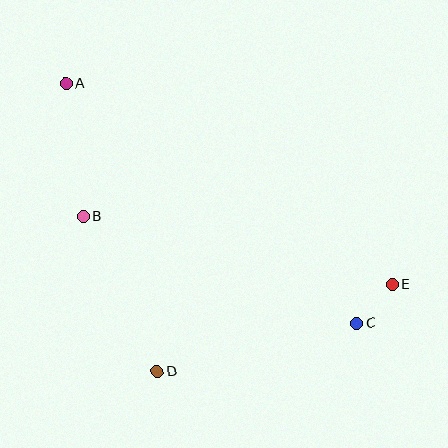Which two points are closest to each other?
Points C and E are closest to each other.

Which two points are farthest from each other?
Points A and E are farthest from each other.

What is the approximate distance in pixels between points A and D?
The distance between A and D is approximately 302 pixels.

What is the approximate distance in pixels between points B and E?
The distance between B and E is approximately 317 pixels.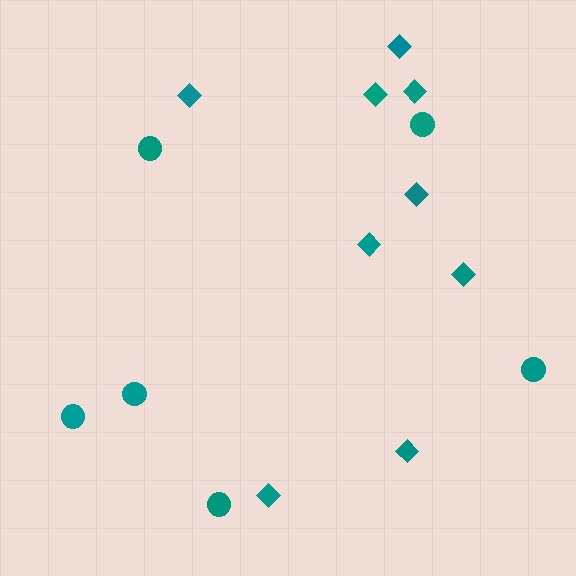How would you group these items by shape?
There are 2 groups: one group of circles (6) and one group of diamonds (9).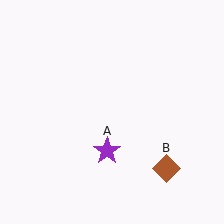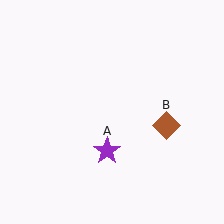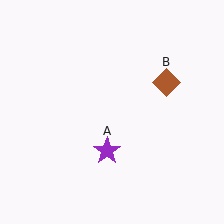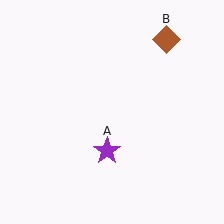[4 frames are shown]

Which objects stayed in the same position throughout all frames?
Purple star (object A) remained stationary.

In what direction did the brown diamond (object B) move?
The brown diamond (object B) moved up.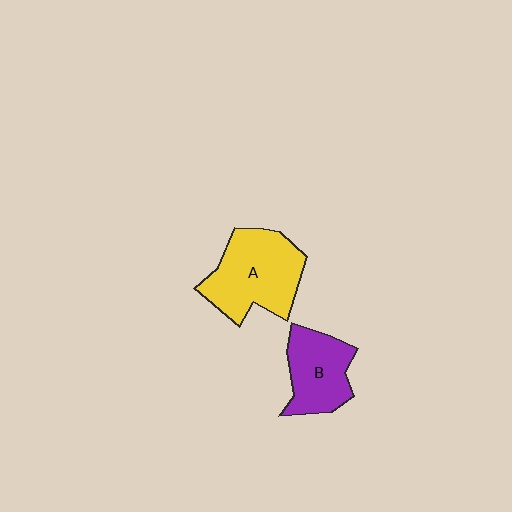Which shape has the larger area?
Shape A (yellow).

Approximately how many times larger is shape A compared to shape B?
Approximately 1.4 times.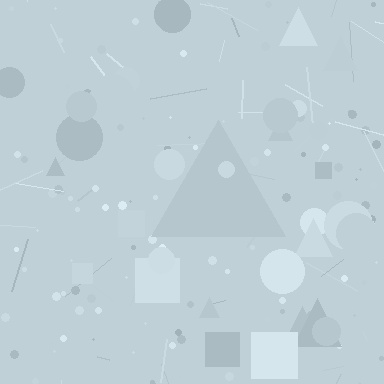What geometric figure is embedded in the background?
A triangle is embedded in the background.